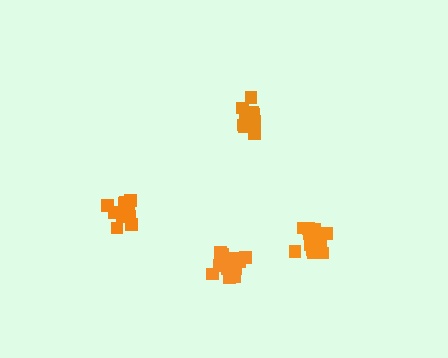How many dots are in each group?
Group 1: 18 dots, Group 2: 20 dots, Group 3: 16 dots, Group 4: 18 dots (72 total).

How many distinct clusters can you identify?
There are 4 distinct clusters.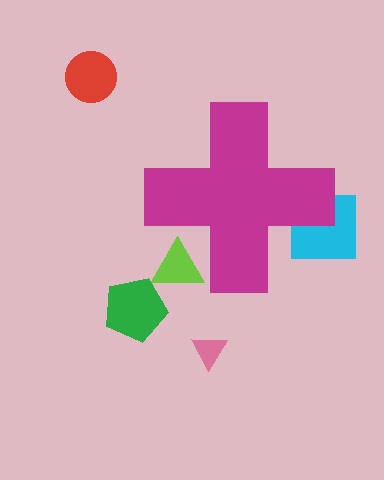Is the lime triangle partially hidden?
Yes, the lime triangle is partially hidden behind the magenta cross.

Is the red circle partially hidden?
No, the red circle is fully visible.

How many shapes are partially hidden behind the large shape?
2 shapes are partially hidden.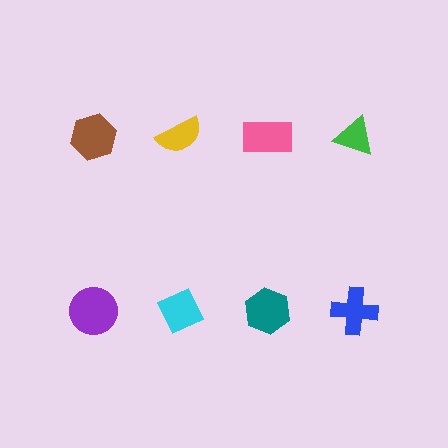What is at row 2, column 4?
A blue cross.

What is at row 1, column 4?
A green triangle.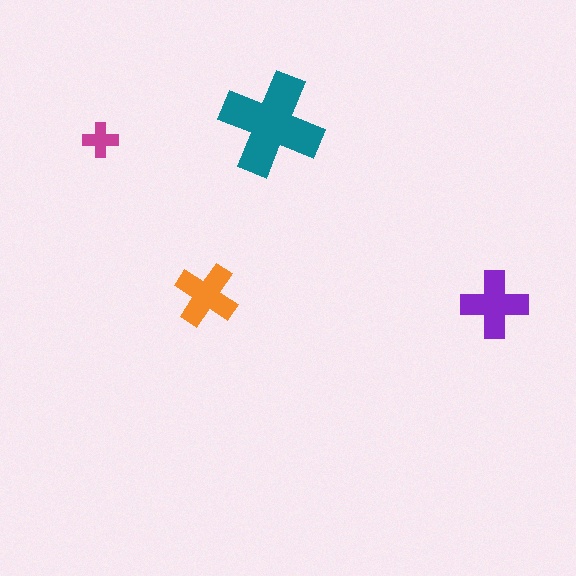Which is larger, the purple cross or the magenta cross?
The purple one.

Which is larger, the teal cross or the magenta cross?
The teal one.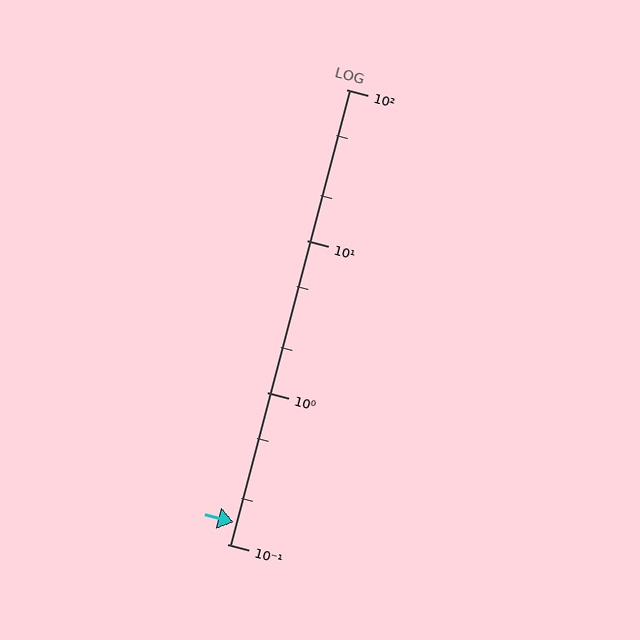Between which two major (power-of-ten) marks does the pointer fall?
The pointer is between 0.1 and 1.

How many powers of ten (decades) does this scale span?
The scale spans 3 decades, from 0.1 to 100.